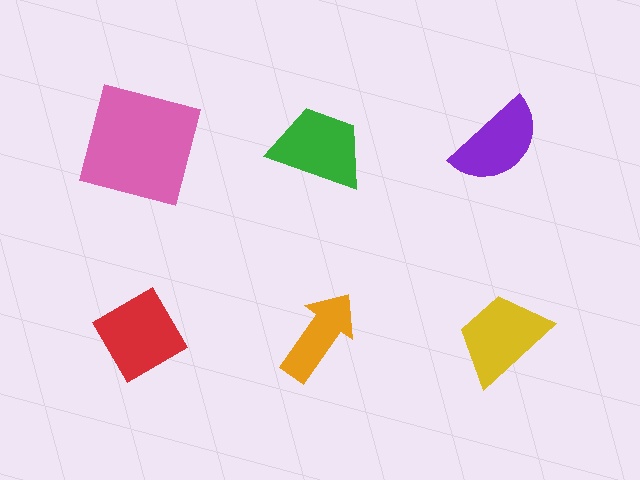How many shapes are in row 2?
3 shapes.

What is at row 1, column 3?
A purple semicircle.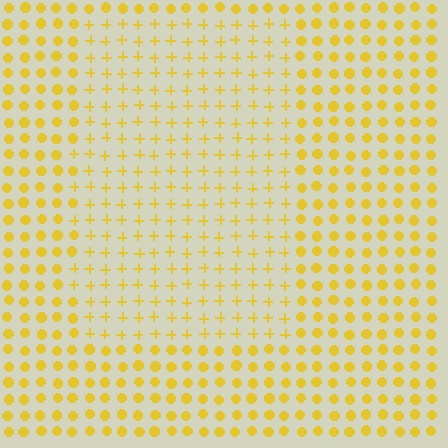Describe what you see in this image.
The image is filled with small yellow elements arranged in a uniform grid. A rectangle-shaped region contains plus signs, while the surrounding area contains circles. The boundary is defined purely by the change in element shape.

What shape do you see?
I see a rectangle.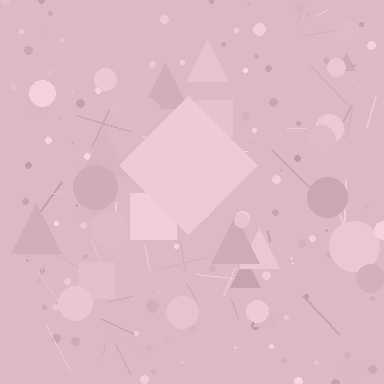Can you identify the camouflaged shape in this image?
The camouflaged shape is a diamond.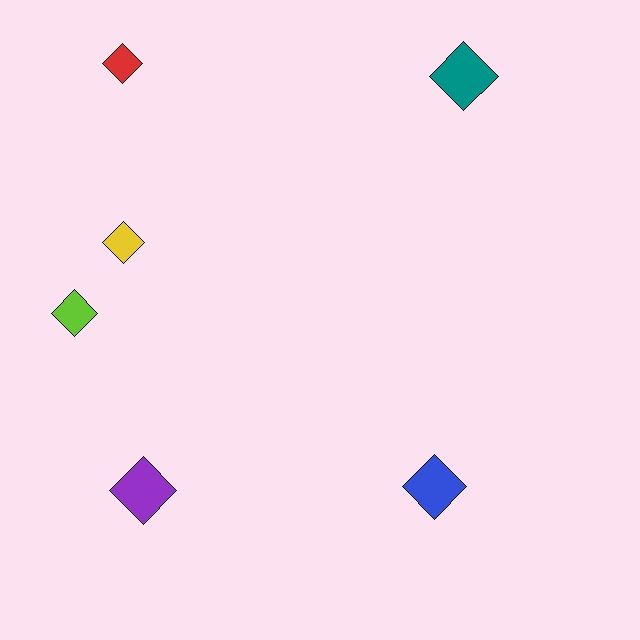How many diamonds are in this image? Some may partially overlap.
There are 6 diamonds.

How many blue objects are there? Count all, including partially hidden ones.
There is 1 blue object.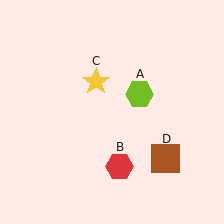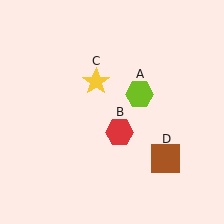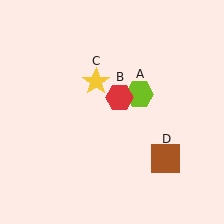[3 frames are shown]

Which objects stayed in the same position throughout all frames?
Lime hexagon (object A) and yellow star (object C) and brown square (object D) remained stationary.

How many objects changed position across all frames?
1 object changed position: red hexagon (object B).